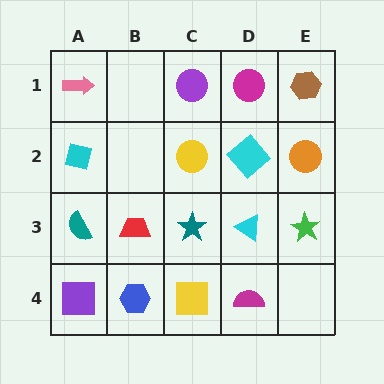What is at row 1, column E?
A brown hexagon.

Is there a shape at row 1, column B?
No, that cell is empty.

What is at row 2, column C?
A yellow circle.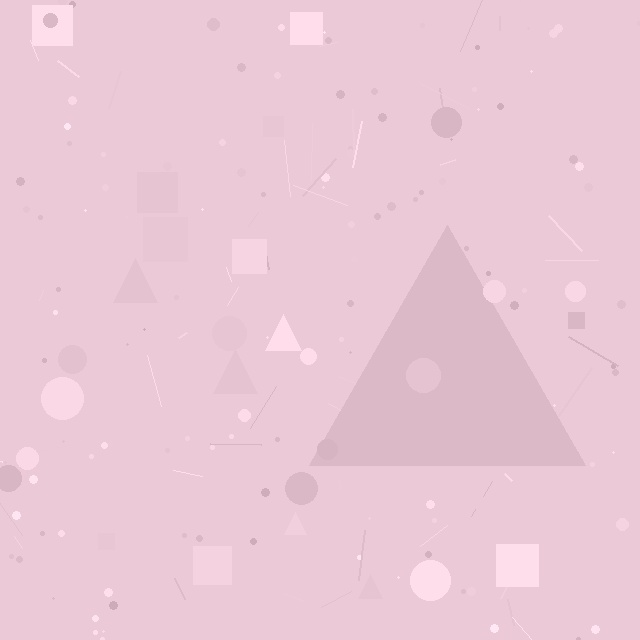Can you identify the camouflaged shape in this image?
The camouflaged shape is a triangle.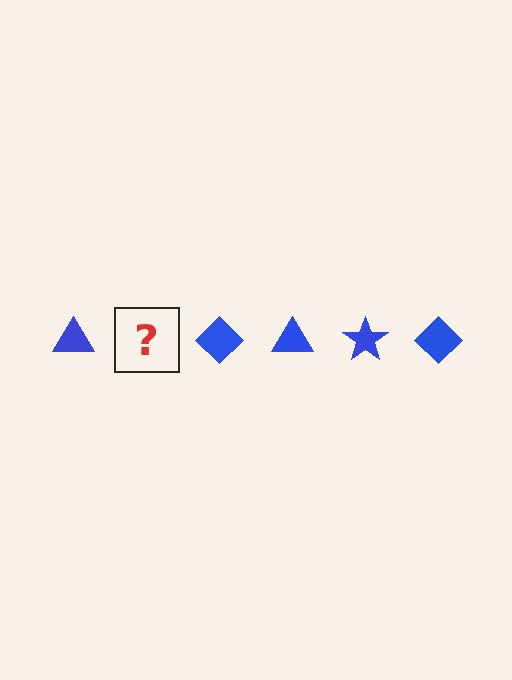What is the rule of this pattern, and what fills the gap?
The rule is that the pattern cycles through triangle, star, diamond shapes in blue. The gap should be filled with a blue star.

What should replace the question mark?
The question mark should be replaced with a blue star.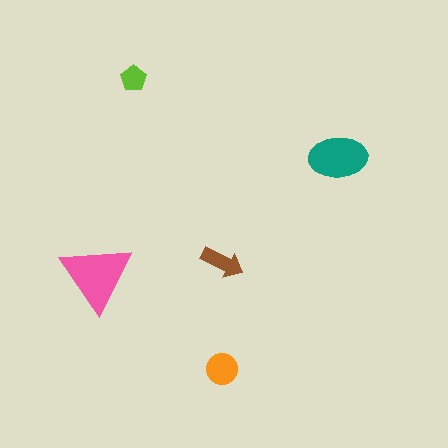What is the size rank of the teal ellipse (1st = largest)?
2nd.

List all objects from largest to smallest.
The pink triangle, the teal ellipse, the orange circle, the brown arrow, the lime pentagon.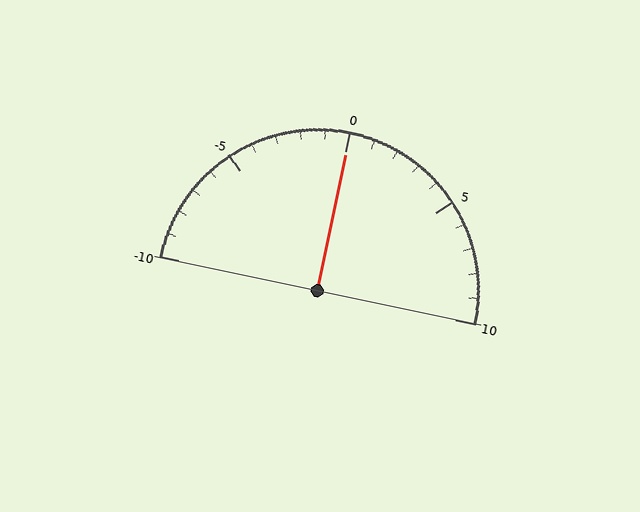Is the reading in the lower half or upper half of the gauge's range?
The reading is in the upper half of the range (-10 to 10).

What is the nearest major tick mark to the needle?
The nearest major tick mark is 0.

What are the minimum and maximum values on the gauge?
The gauge ranges from -10 to 10.